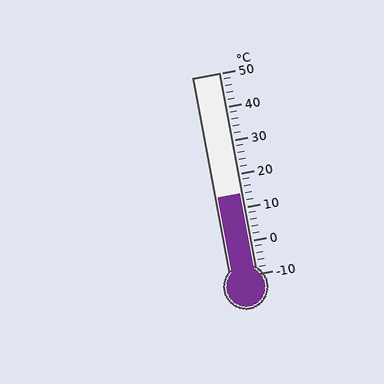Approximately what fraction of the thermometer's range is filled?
The thermometer is filled to approximately 40% of its range.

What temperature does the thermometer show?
The thermometer shows approximately 14°C.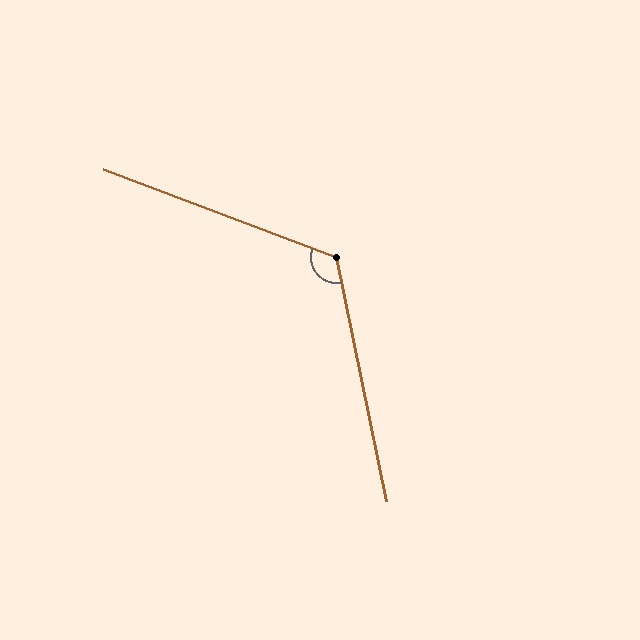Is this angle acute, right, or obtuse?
It is obtuse.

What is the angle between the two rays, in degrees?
Approximately 122 degrees.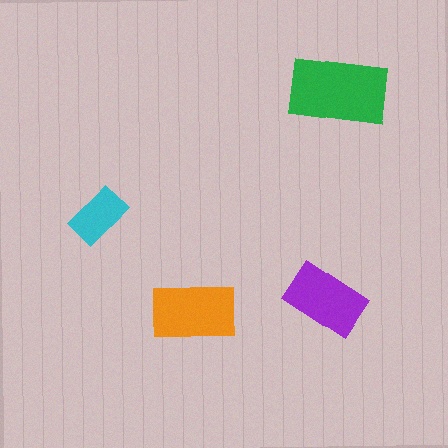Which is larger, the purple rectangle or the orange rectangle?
The orange one.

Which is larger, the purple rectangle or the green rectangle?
The green one.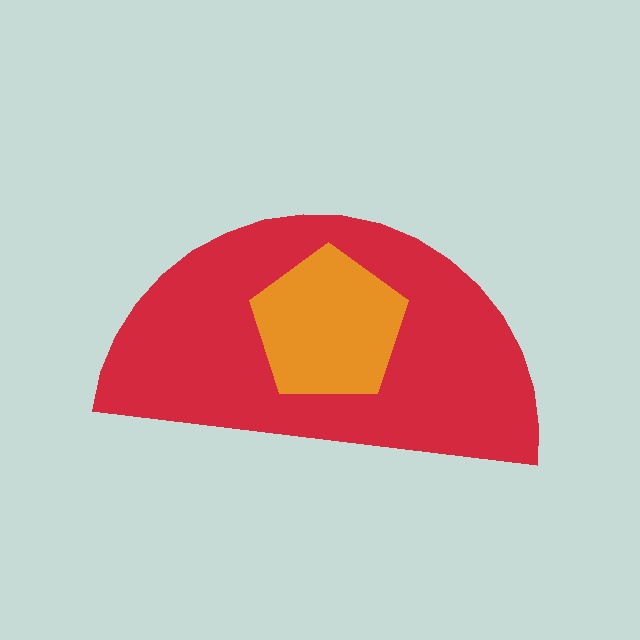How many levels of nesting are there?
2.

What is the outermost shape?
The red semicircle.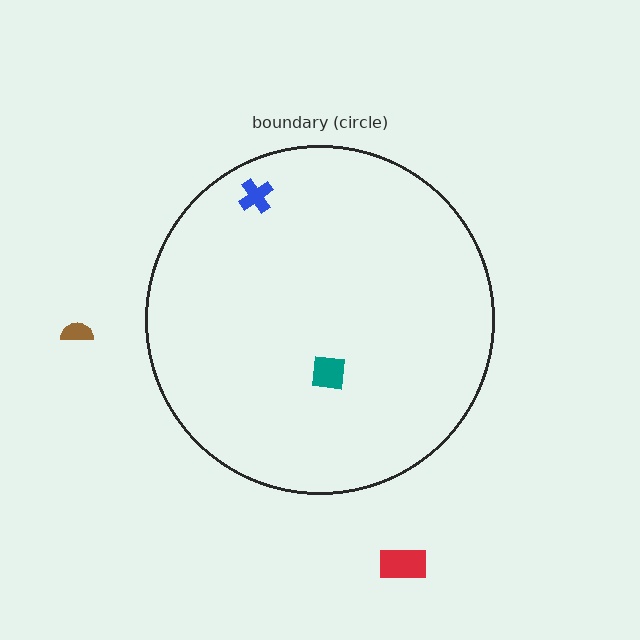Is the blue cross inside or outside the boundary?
Inside.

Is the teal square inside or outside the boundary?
Inside.